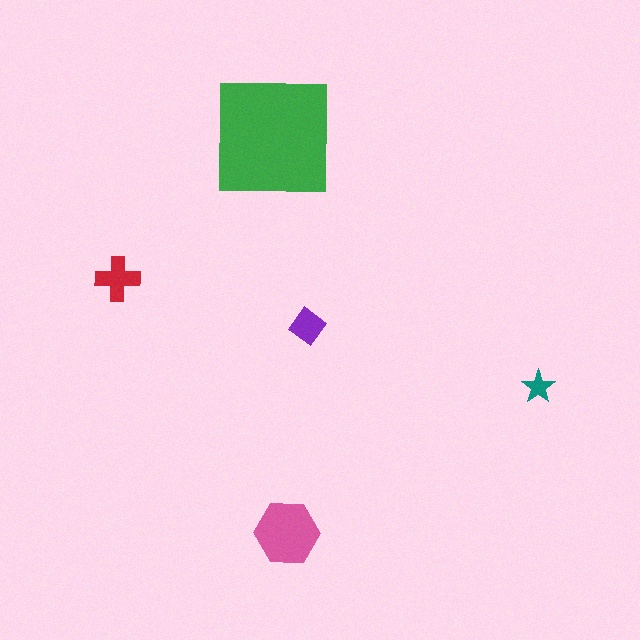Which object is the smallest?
The teal star.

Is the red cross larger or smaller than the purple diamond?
Larger.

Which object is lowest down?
The pink hexagon is bottommost.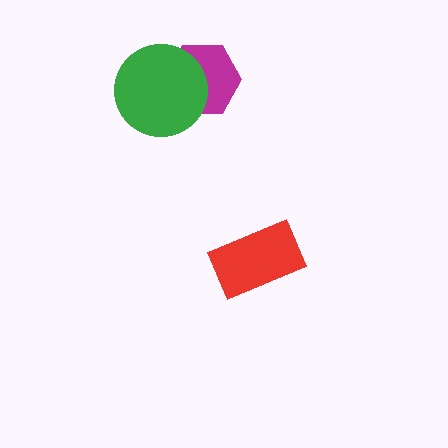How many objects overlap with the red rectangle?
0 objects overlap with the red rectangle.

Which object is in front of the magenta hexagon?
The green circle is in front of the magenta hexagon.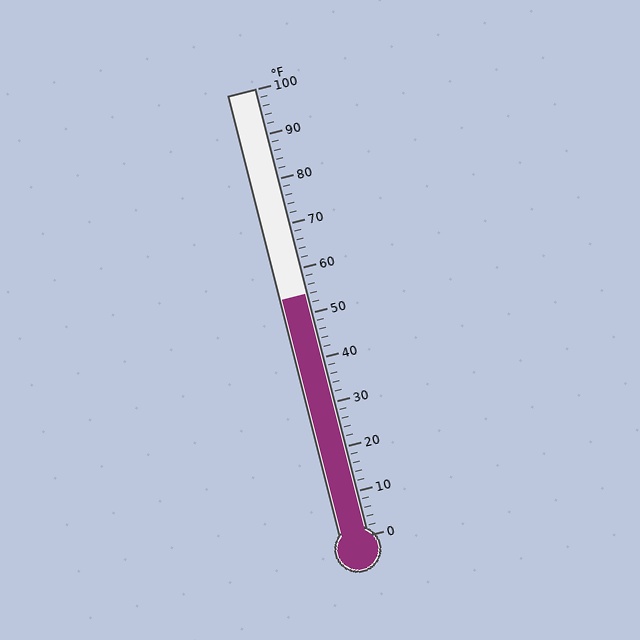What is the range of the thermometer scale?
The thermometer scale ranges from 0°F to 100°F.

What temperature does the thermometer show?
The thermometer shows approximately 54°F.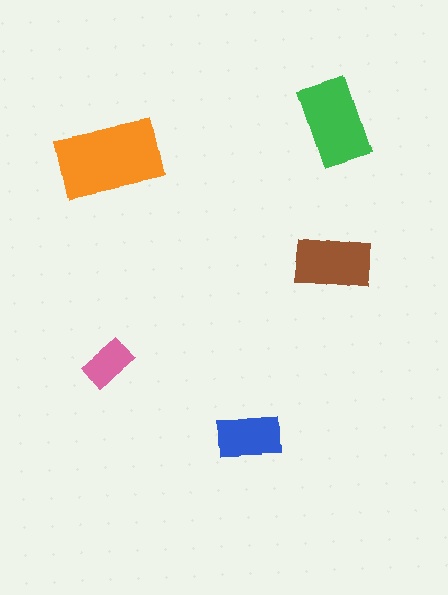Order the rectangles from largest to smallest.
the orange one, the green one, the brown one, the blue one, the pink one.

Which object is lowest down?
The blue rectangle is bottommost.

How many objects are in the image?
There are 5 objects in the image.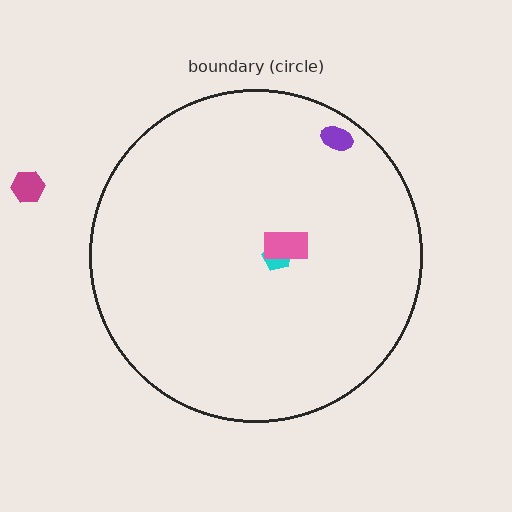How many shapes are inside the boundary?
3 inside, 1 outside.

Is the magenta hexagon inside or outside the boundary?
Outside.